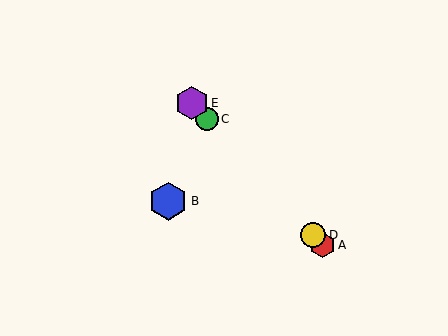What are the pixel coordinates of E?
Object E is at (192, 103).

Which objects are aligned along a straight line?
Objects A, C, D, E are aligned along a straight line.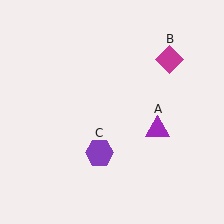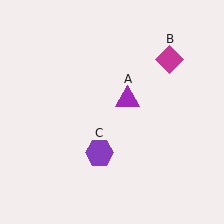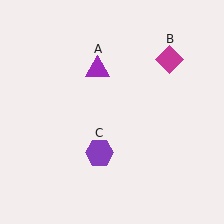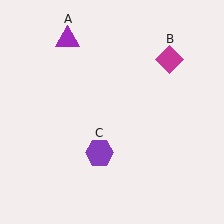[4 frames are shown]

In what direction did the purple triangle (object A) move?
The purple triangle (object A) moved up and to the left.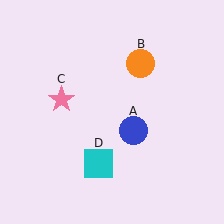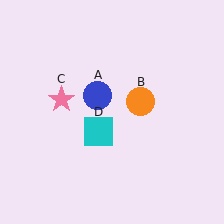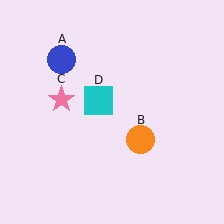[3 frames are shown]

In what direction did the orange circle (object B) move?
The orange circle (object B) moved down.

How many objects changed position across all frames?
3 objects changed position: blue circle (object A), orange circle (object B), cyan square (object D).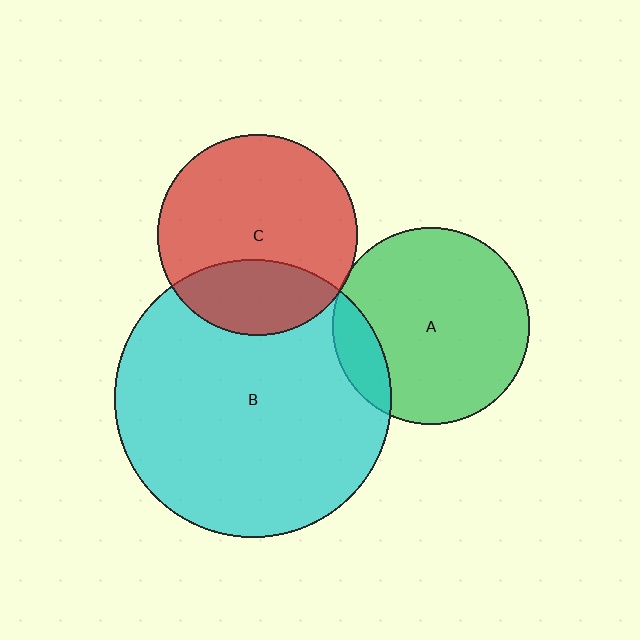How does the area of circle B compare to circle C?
Approximately 1.9 times.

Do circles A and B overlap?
Yes.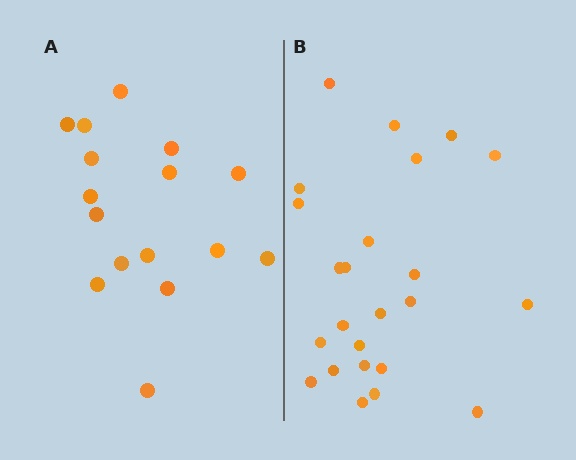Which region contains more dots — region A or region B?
Region B (the right region) has more dots.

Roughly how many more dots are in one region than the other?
Region B has roughly 8 or so more dots than region A.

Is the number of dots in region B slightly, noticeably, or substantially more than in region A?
Region B has substantially more. The ratio is roughly 1.5 to 1.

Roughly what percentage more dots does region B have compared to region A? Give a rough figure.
About 50% more.